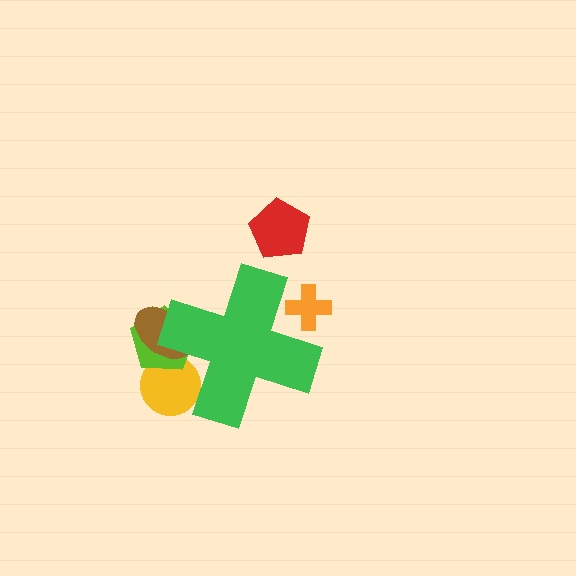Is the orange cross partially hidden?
Yes, the orange cross is partially hidden behind the green cross.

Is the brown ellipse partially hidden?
Yes, the brown ellipse is partially hidden behind the green cross.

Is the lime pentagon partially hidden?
Yes, the lime pentagon is partially hidden behind the green cross.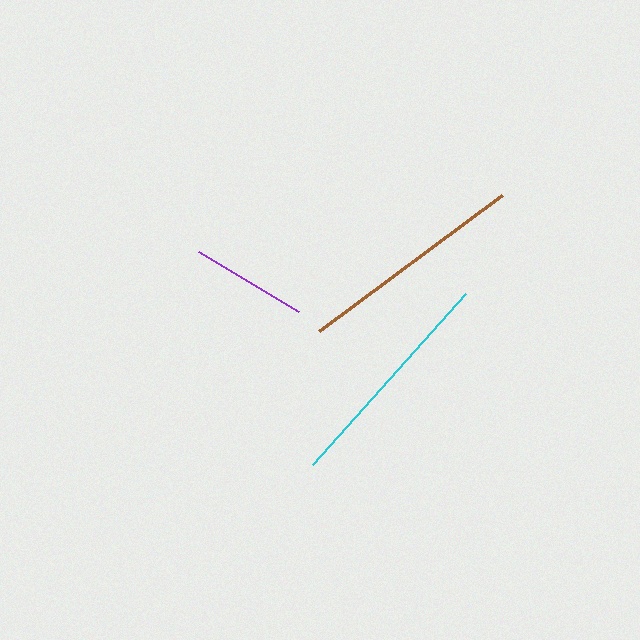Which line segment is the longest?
The cyan line is the longest at approximately 230 pixels.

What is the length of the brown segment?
The brown segment is approximately 228 pixels long.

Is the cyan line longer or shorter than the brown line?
The cyan line is longer than the brown line.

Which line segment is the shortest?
The purple line is the shortest at approximately 117 pixels.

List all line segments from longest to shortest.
From longest to shortest: cyan, brown, purple.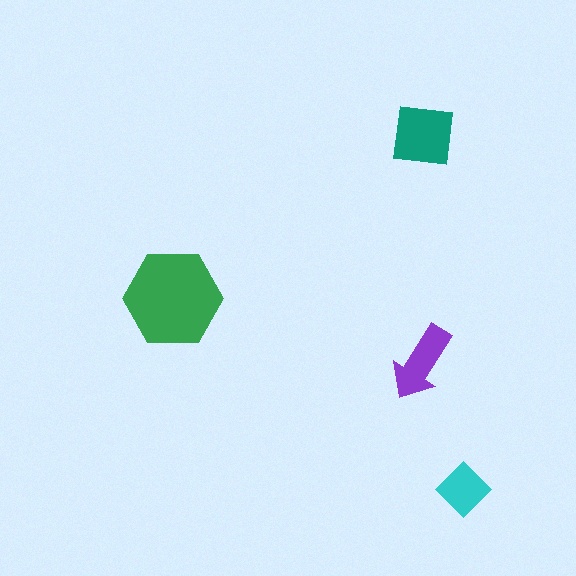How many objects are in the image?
There are 4 objects in the image.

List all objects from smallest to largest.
The cyan diamond, the purple arrow, the teal square, the green hexagon.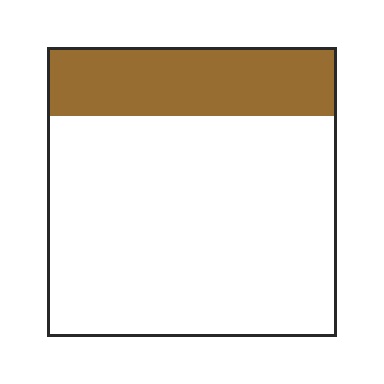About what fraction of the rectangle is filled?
About one quarter (1/4).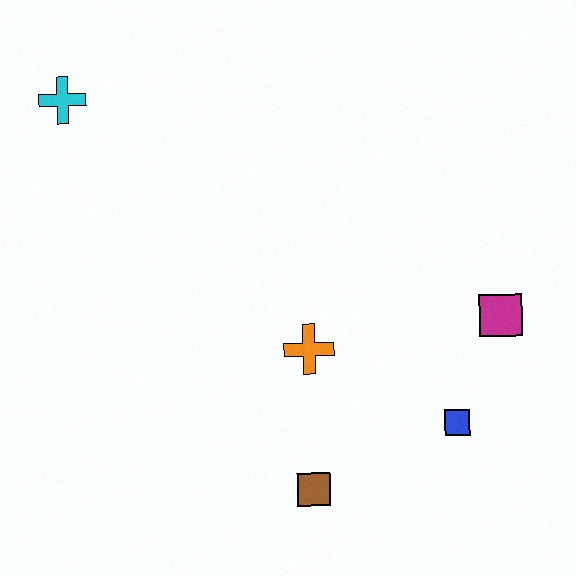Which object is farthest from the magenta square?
The cyan cross is farthest from the magenta square.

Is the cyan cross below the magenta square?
No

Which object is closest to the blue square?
The magenta square is closest to the blue square.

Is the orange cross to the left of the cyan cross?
No